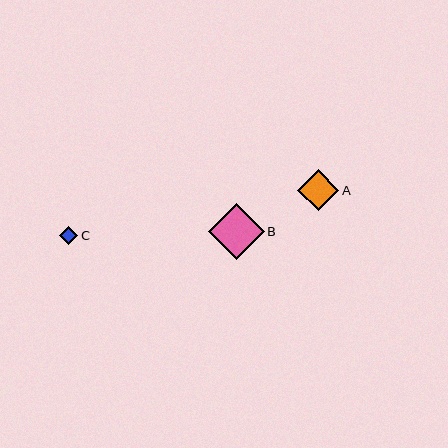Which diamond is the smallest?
Diamond C is the smallest with a size of approximately 18 pixels.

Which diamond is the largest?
Diamond B is the largest with a size of approximately 56 pixels.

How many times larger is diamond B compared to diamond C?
Diamond B is approximately 3.1 times the size of diamond C.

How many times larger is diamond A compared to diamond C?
Diamond A is approximately 2.3 times the size of diamond C.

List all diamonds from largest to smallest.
From largest to smallest: B, A, C.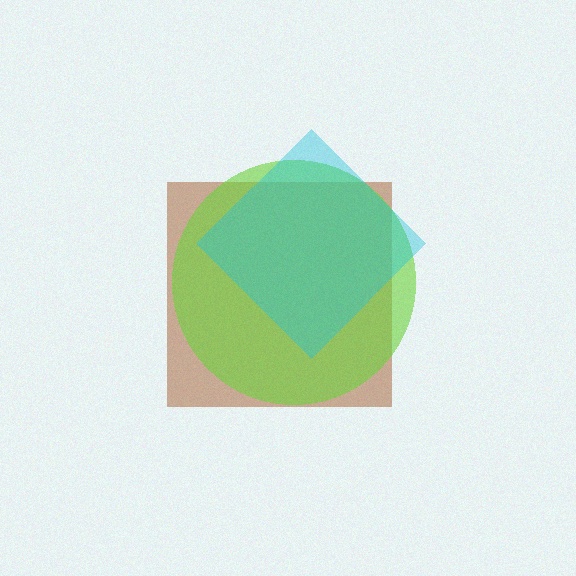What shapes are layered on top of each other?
The layered shapes are: a brown square, a lime circle, a cyan diamond.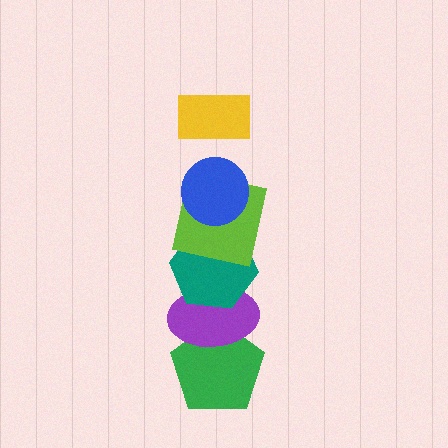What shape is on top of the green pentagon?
The purple ellipse is on top of the green pentagon.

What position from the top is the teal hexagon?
The teal hexagon is 4th from the top.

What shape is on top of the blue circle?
The yellow rectangle is on top of the blue circle.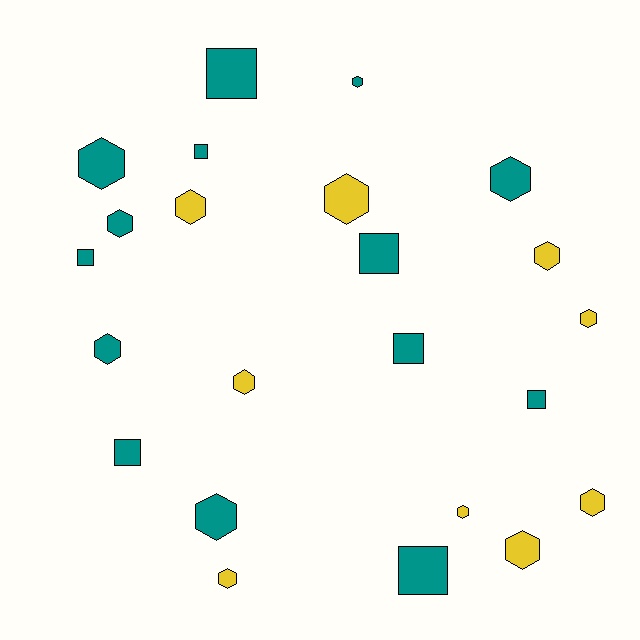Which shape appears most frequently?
Hexagon, with 15 objects.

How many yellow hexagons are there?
There are 9 yellow hexagons.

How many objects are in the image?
There are 23 objects.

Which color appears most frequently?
Teal, with 14 objects.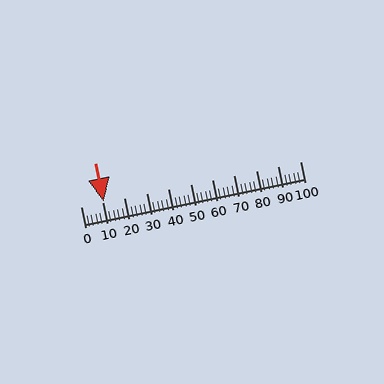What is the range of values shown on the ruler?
The ruler shows values from 0 to 100.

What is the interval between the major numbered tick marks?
The major tick marks are spaced 10 units apart.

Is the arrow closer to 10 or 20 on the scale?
The arrow is closer to 10.